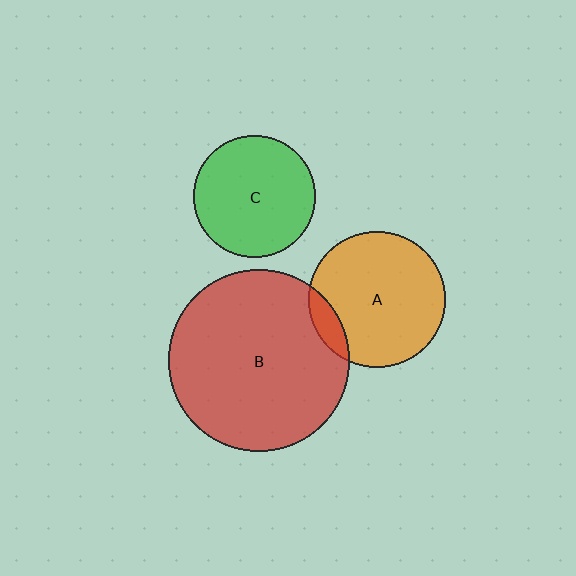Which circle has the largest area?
Circle B (red).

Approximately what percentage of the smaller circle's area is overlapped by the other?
Approximately 10%.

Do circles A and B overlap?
Yes.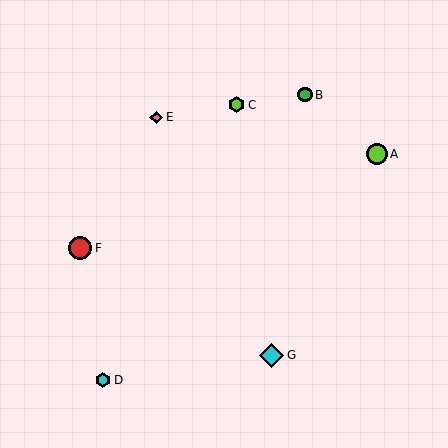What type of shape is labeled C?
Shape C is a lime hexagon.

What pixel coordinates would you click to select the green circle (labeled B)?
Click at (305, 95) to select the green circle B.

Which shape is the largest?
The cyan diamond (labeled G) is the largest.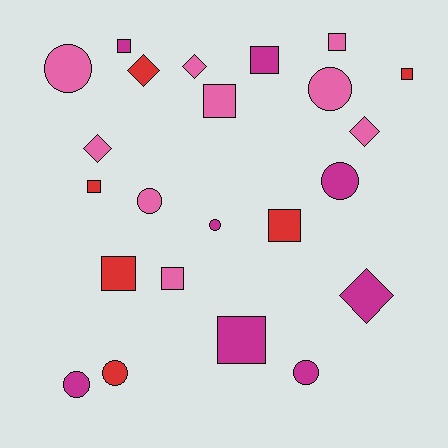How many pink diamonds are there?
There are 3 pink diamonds.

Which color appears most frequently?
Pink, with 9 objects.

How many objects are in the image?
There are 23 objects.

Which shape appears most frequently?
Square, with 10 objects.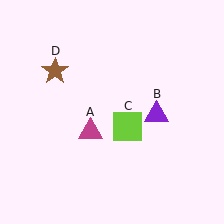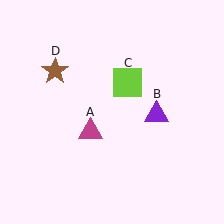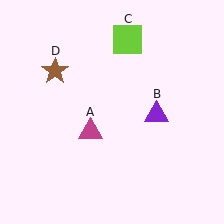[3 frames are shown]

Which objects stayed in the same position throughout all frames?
Magenta triangle (object A) and purple triangle (object B) and brown star (object D) remained stationary.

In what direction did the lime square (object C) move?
The lime square (object C) moved up.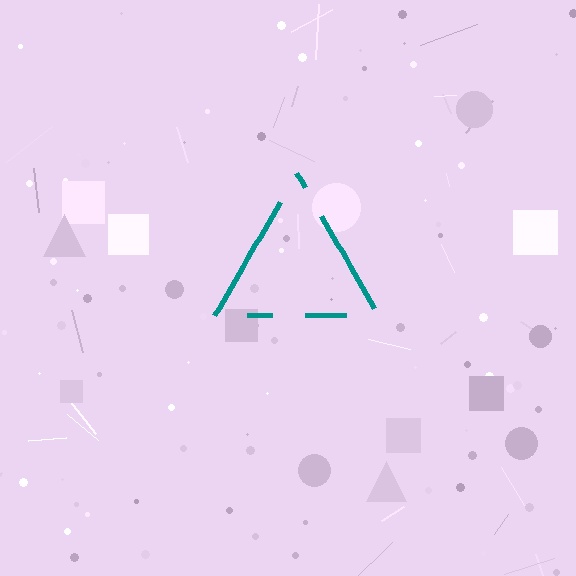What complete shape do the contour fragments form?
The contour fragments form a triangle.